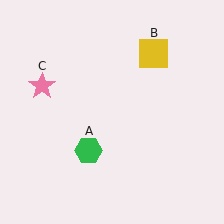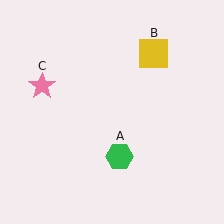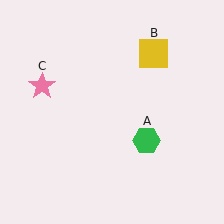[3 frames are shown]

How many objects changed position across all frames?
1 object changed position: green hexagon (object A).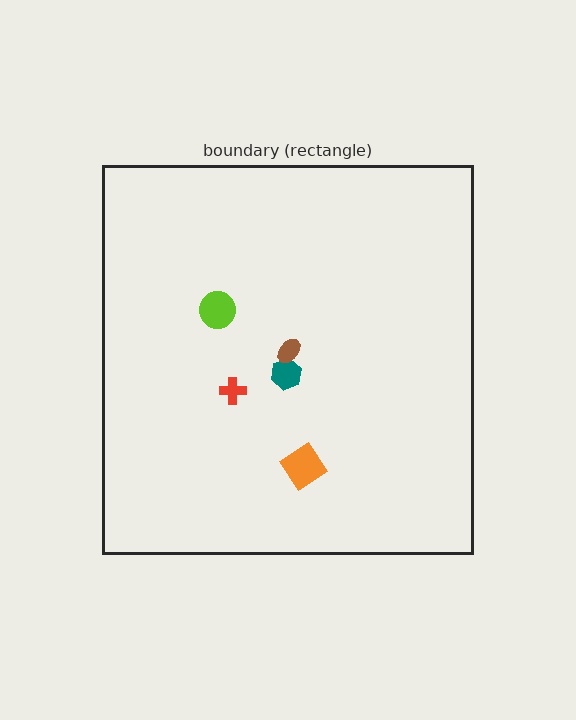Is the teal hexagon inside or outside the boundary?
Inside.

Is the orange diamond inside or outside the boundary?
Inside.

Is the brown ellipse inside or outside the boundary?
Inside.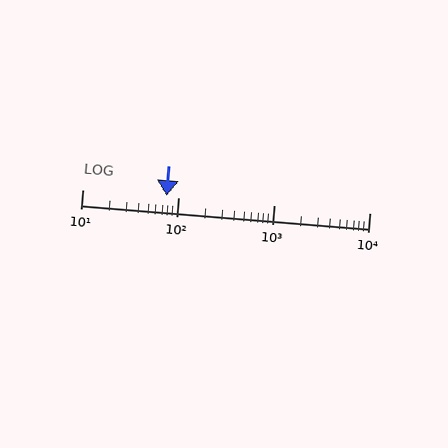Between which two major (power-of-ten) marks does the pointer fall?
The pointer is between 10 and 100.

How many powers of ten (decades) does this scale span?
The scale spans 3 decades, from 10 to 10000.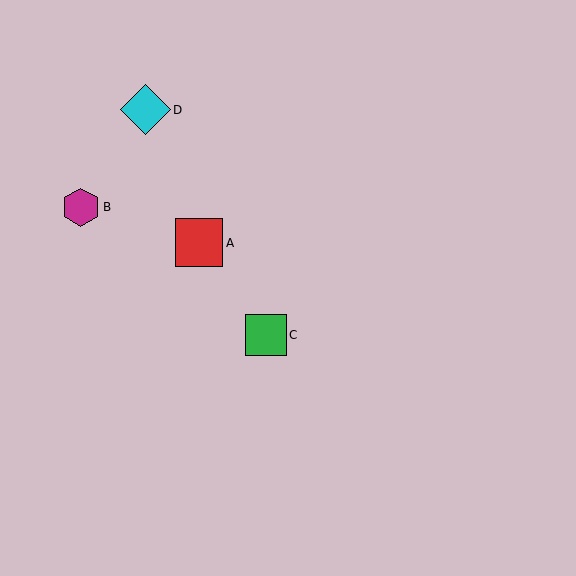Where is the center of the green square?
The center of the green square is at (266, 335).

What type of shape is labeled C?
Shape C is a green square.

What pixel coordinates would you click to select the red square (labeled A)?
Click at (199, 243) to select the red square A.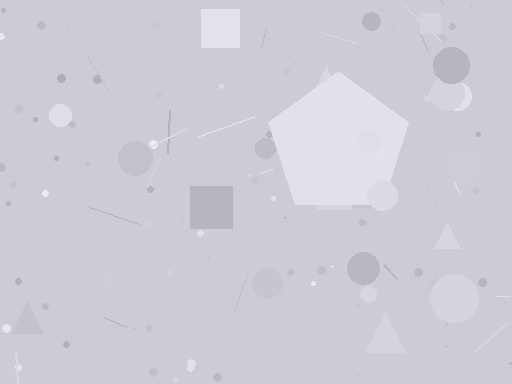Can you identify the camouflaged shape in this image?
The camouflaged shape is a pentagon.